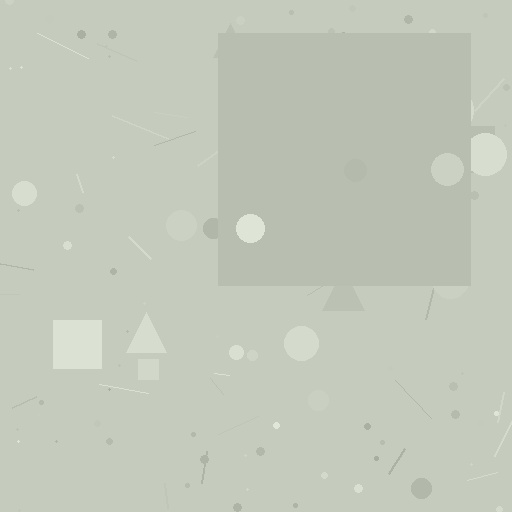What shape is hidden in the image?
A square is hidden in the image.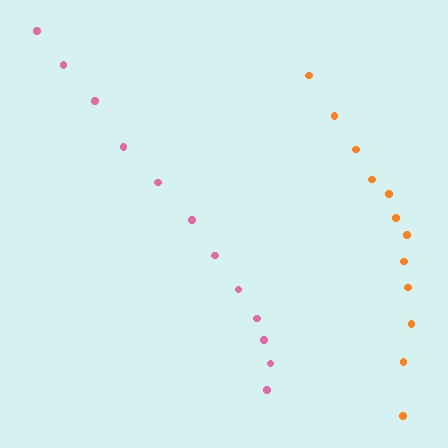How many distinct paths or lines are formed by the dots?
There are 2 distinct paths.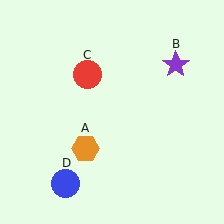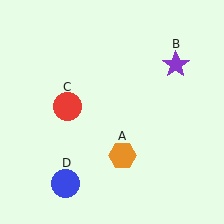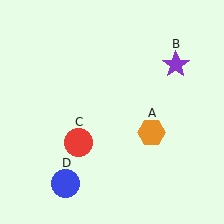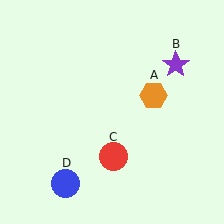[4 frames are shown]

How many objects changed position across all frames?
2 objects changed position: orange hexagon (object A), red circle (object C).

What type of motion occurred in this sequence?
The orange hexagon (object A), red circle (object C) rotated counterclockwise around the center of the scene.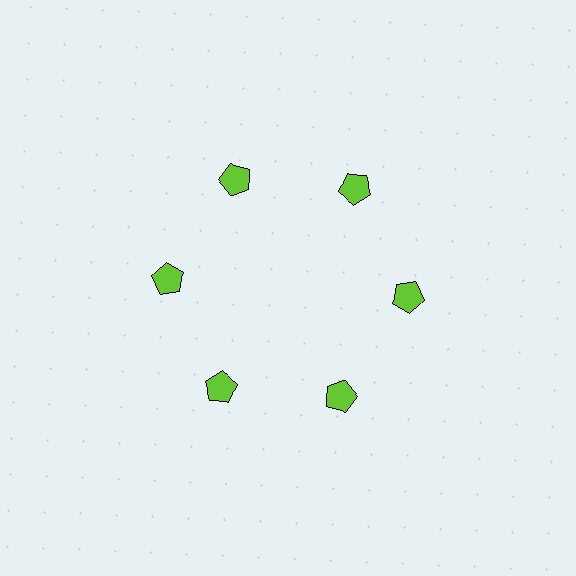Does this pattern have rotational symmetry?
Yes, this pattern has 6-fold rotational symmetry. It looks the same after rotating 60 degrees around the center.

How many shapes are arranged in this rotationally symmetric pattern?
There are 6 shapes, arranged in 6 groups of 1.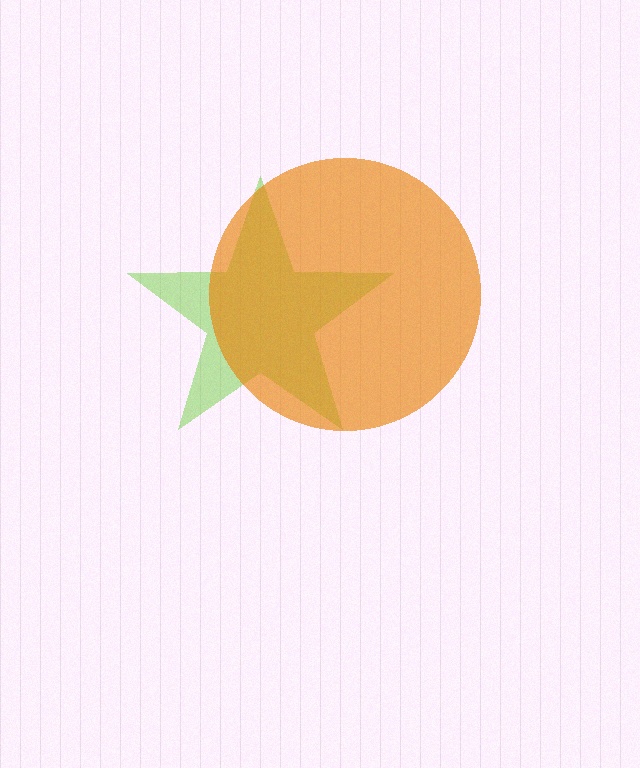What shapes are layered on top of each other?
The layered shapes are: a lime star, an orange circle.